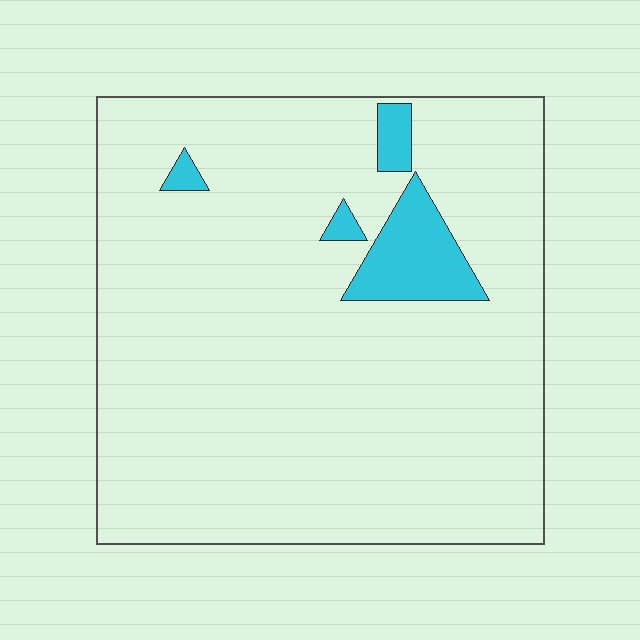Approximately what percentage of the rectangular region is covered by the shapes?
Approximately 5%.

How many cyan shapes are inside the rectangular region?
4.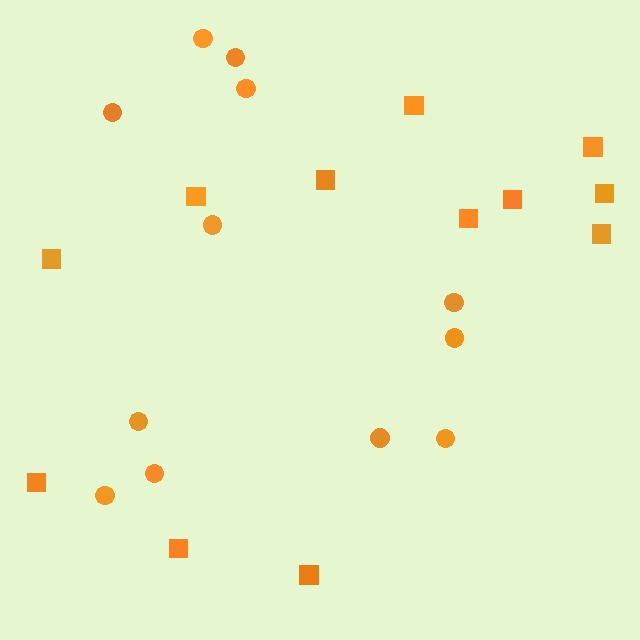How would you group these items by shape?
There are 2 groups: one group of circles (12) and one group of squares (12).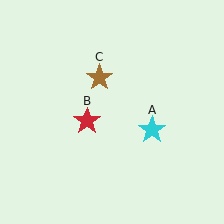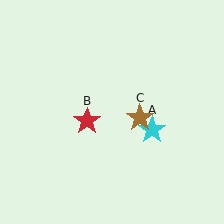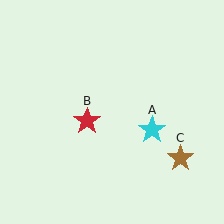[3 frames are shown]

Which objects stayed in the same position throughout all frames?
Cyan star (object A) and red star (object B) remained stationary.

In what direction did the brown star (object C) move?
The brown star (object C) moved down and to the right.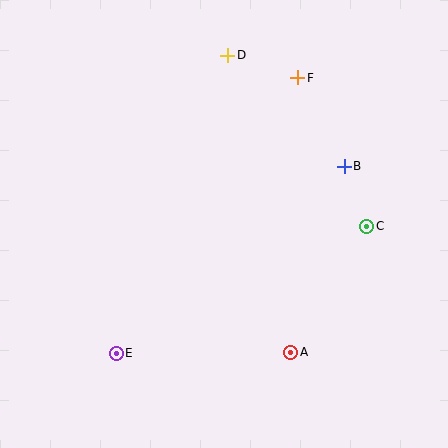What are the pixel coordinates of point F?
Point F is at (298, 78).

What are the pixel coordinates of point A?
Point A is at (291, 352).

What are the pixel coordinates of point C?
Point C is at (367, 226).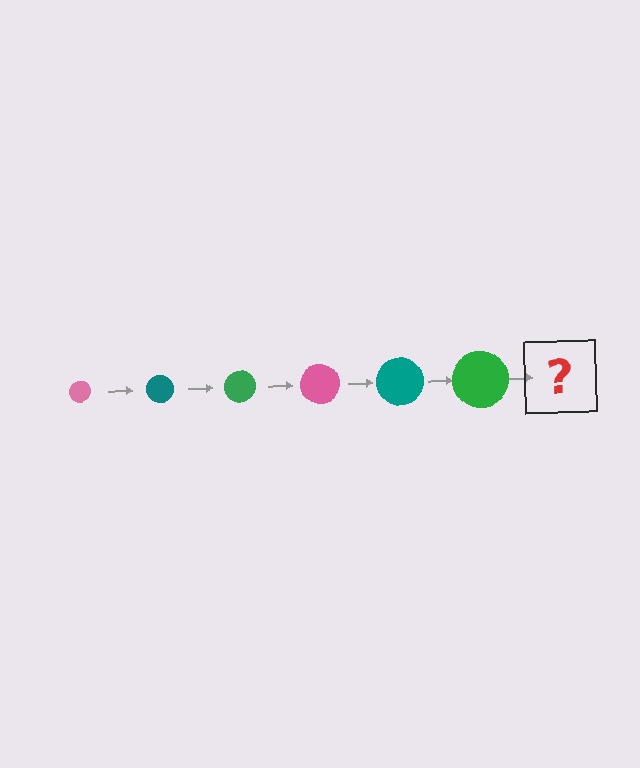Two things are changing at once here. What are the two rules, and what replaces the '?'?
The two rules are that the circle grows larger each step and the color cycles through pink, teal, and green. The '?' should be a pink circle, larger than the previous one.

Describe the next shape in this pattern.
It should be a pink circle, larger than the previous one.